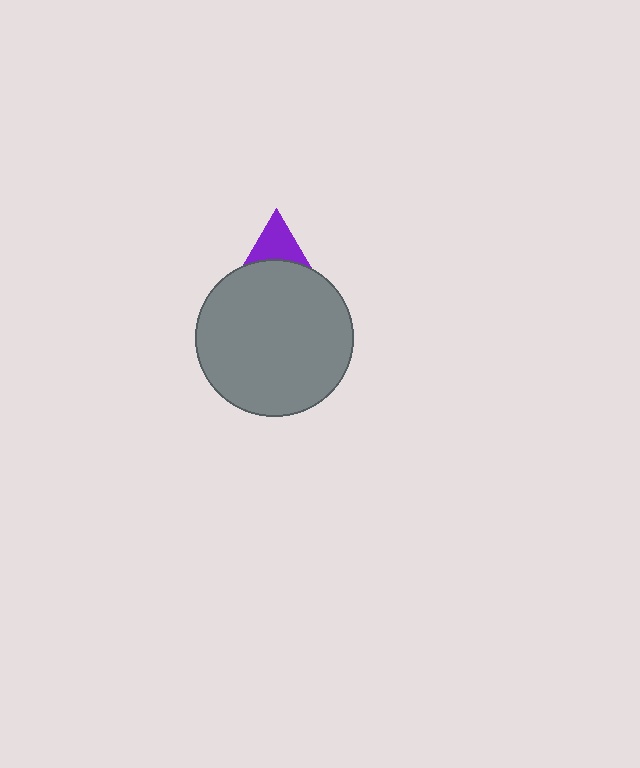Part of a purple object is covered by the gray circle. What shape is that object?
It is a triangle.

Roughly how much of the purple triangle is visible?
A small part of it is visible (roughly 32%).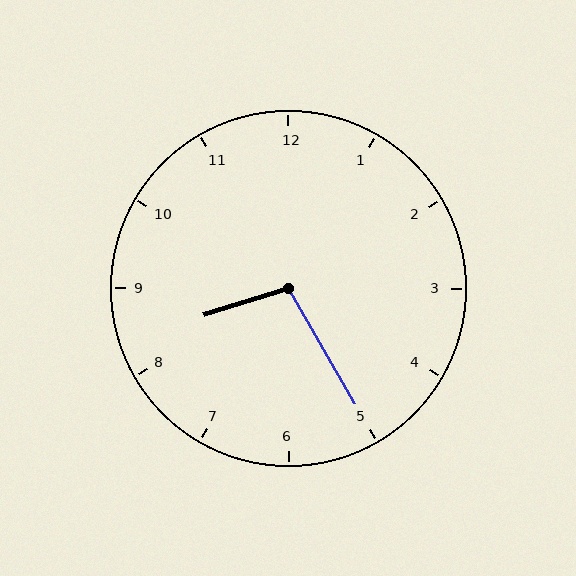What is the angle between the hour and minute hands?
Approximately 102 degrees.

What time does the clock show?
8:25.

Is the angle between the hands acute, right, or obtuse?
It is obtuse.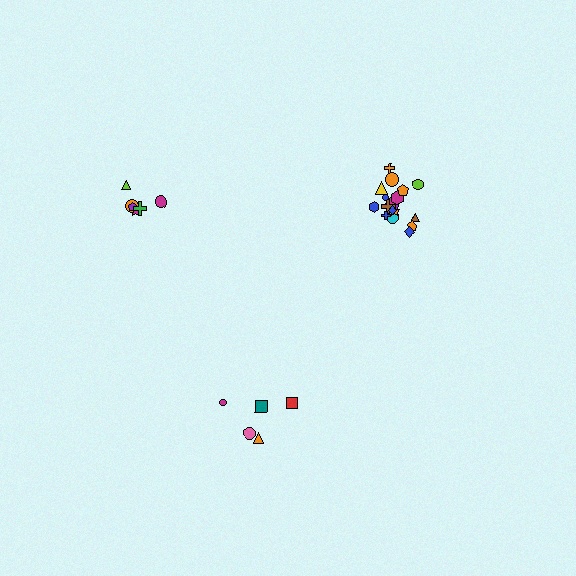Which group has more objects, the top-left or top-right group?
The top-right group.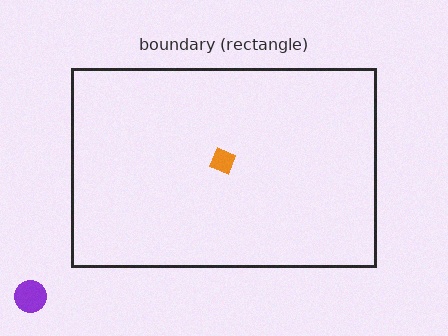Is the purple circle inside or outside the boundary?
Outside.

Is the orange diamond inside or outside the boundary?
Inside.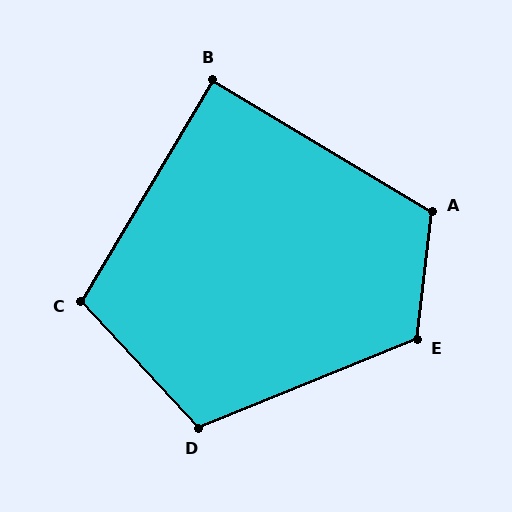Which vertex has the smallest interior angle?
B, at approximately 90 degrees.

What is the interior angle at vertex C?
Approximately 106 degrees (obtuse).